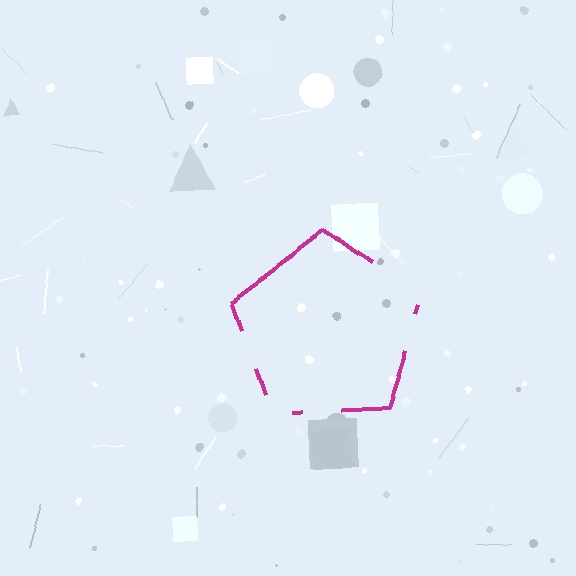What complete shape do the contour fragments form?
The contour fragments form a pentagon.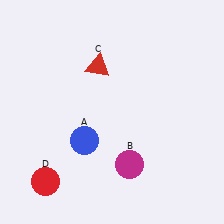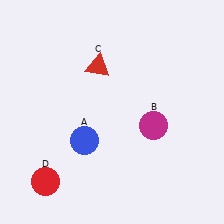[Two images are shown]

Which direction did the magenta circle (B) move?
The magenta circle (B) moved up.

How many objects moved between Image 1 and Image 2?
1 object moved between the two images.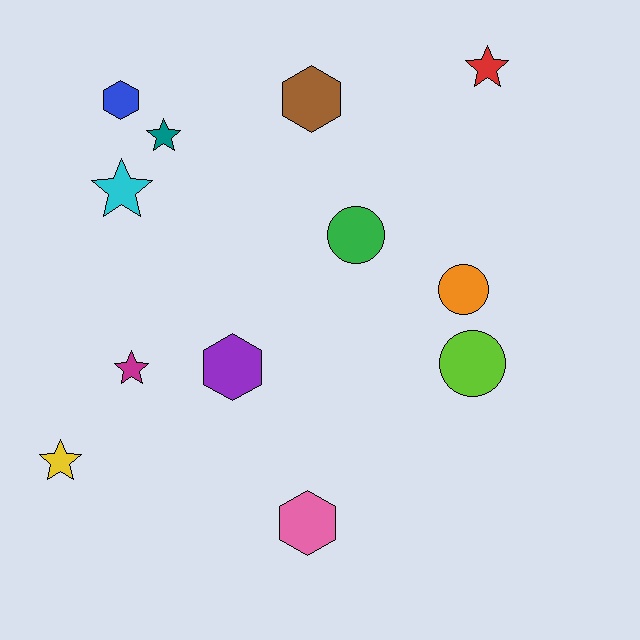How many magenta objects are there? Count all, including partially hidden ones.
There is 1 magenta object.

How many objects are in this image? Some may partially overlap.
There are 12 objects.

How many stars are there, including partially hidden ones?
There are 5 stars.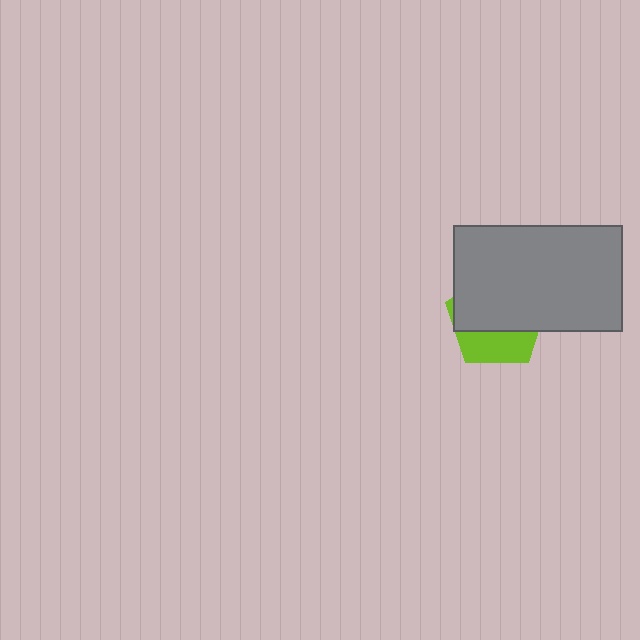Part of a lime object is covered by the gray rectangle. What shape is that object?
It is a pentagon.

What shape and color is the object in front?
The object in front is a gray rectangle.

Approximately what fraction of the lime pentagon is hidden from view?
Roughly 64% of the lime pentagon is hidden behind the gray rectangle.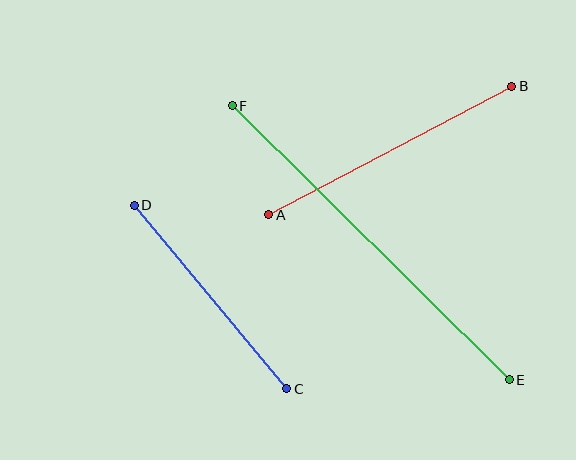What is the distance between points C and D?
The distance is approximately 239 pixels.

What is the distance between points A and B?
The distance is approximately 275 pixels.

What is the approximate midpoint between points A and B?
The midpoint is at approximately (390, 151) pixels.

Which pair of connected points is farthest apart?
Points E and F are farthest apart.